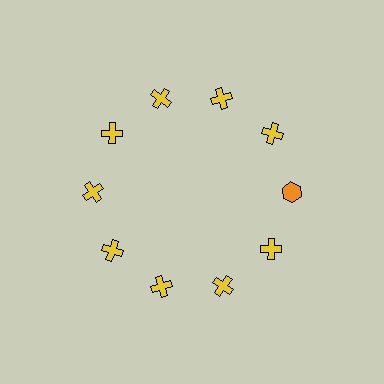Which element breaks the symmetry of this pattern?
The orange hexagon at roughly the 3 o'clock position breaks the symmetry. All other shapes are yellow crosses.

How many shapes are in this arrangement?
There are 10 shapes arranged in a ring pattern.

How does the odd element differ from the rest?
It differs in both color (orange instead of yellow) and shape (hexagon instead of cross).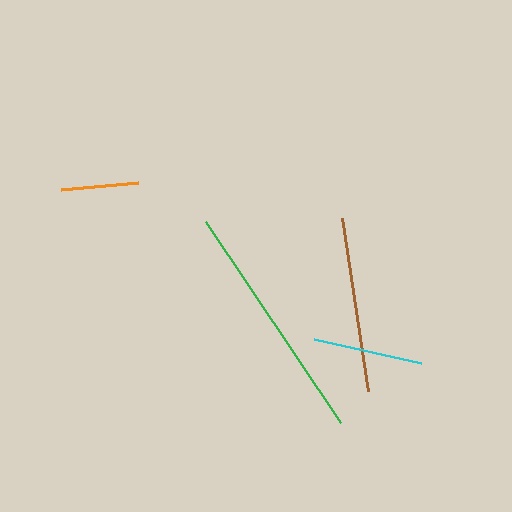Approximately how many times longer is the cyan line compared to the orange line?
The cyan line is approximately 1.4 times the length of the orange line.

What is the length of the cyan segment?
The cyan segment is approximately 109 pixels long.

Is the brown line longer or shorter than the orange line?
The brown line is longer than the orange line.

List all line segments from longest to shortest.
From longest to shortest: green, brown, cyan, orange.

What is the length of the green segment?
The green segment is approximately 243 pixels long.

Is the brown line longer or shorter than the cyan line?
The brown line is longer than the cyan line.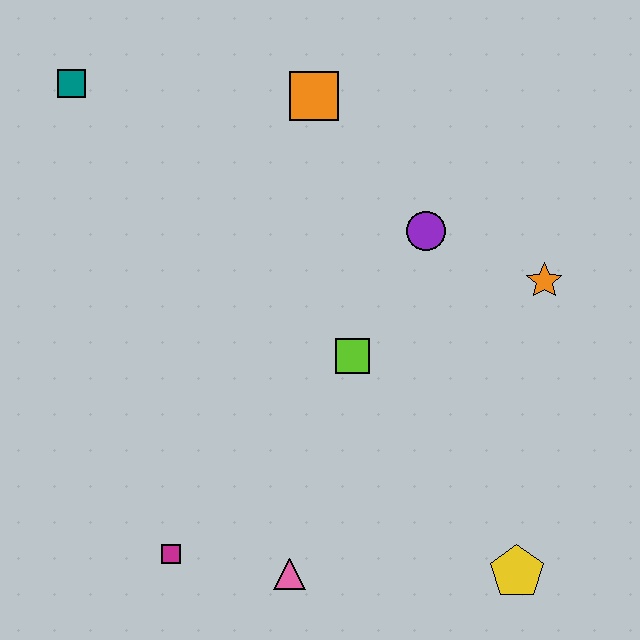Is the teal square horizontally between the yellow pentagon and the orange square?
No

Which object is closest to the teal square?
The orange square is closest to the teal square.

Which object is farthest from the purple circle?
The magenta square is farthest from the purple circle.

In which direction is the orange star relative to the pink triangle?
The orange star is above the pink triangle.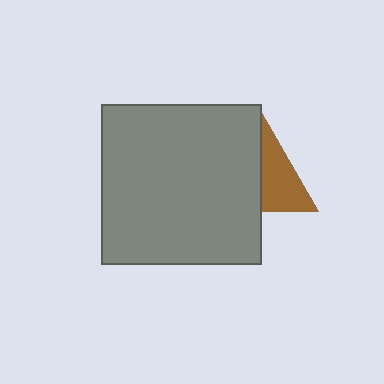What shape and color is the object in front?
The object in front is a gray square.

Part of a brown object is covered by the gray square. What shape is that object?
It is a triangle.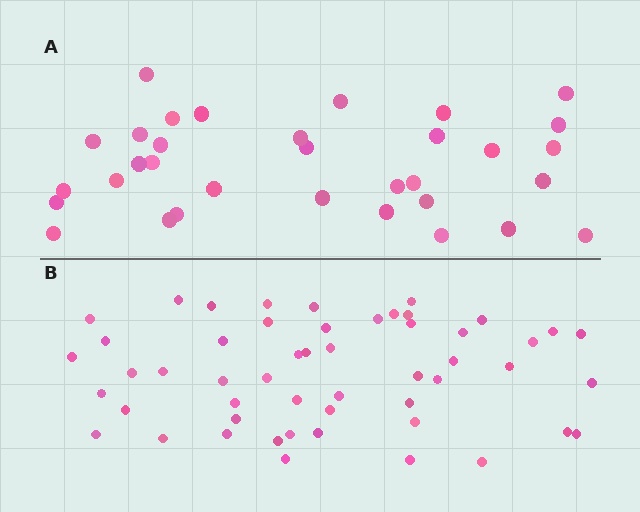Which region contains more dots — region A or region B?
Region B (the bottom region) has more dots.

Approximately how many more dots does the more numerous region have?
Region B has approximately 20 more dots than region A.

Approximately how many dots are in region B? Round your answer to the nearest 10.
About 50 dots. (The exact count is 52, which rounds to 50.)